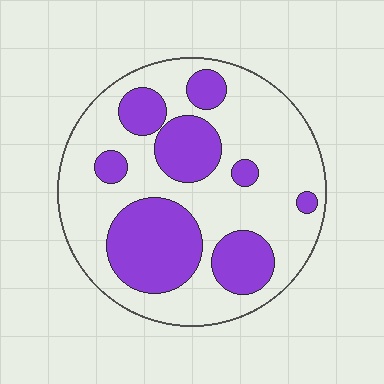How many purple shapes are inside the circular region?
8.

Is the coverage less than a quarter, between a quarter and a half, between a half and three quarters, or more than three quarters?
Between a quarter and a half.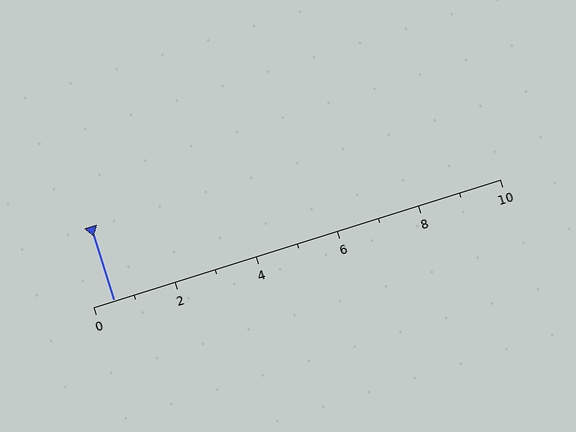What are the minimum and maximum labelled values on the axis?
The axis runs from 0 to 10.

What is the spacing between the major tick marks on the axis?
The major ticks are spaced 2 apart.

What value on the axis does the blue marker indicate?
The marker indicates approximately 0.5.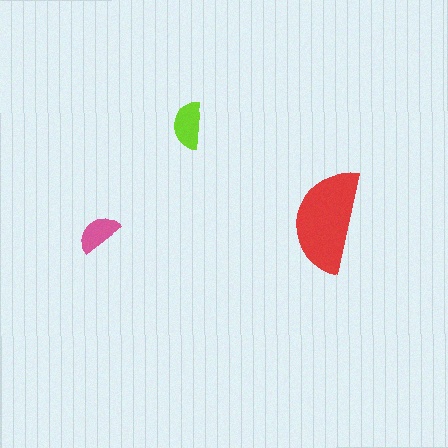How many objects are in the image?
There are 3 objects in the image.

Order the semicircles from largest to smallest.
the red one, the lime one, the pink one.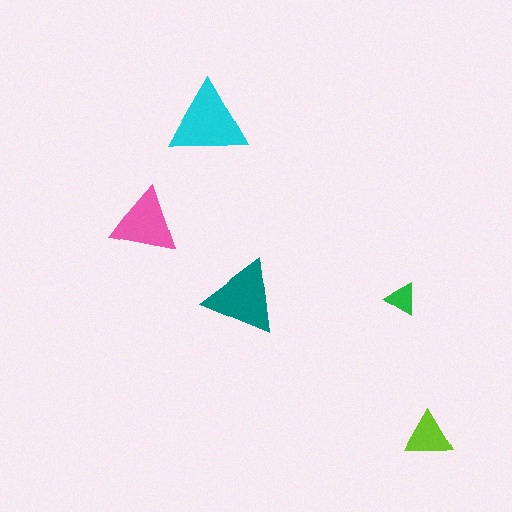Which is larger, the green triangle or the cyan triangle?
The cyan one.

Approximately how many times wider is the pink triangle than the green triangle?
About 2 times wider.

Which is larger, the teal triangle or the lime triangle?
The teal one.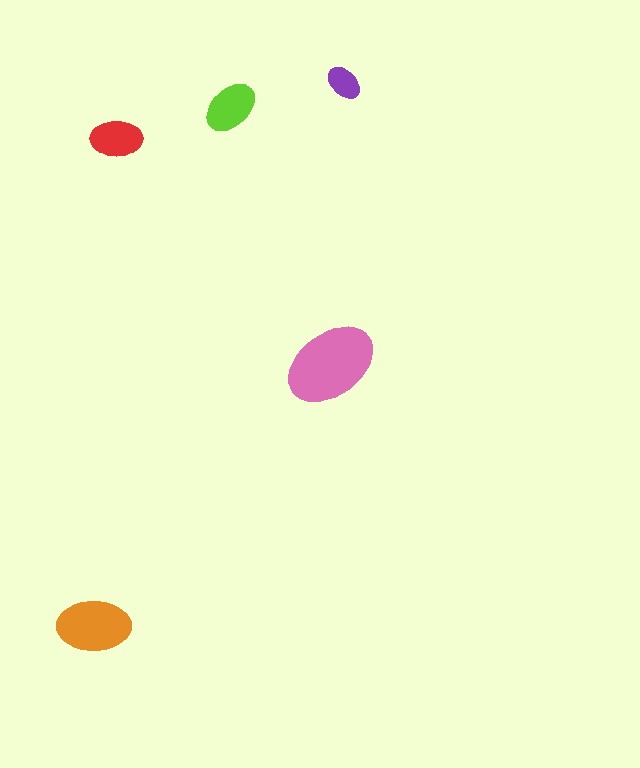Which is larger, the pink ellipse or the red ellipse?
The pink one.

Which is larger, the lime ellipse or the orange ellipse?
The orange one.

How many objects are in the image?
There are 5 objects in the image.